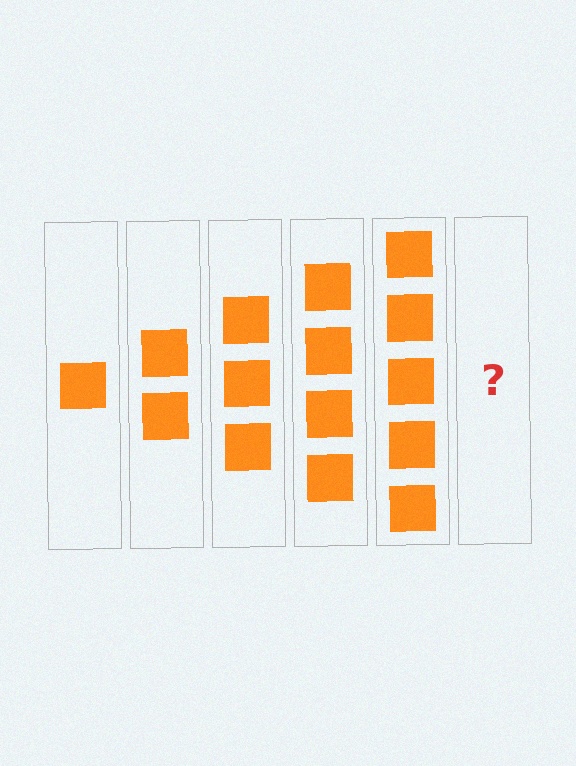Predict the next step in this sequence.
The next step is 6 squares.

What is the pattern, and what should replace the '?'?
The pattern is that each step adds one more square. The '?' should be 6 squares.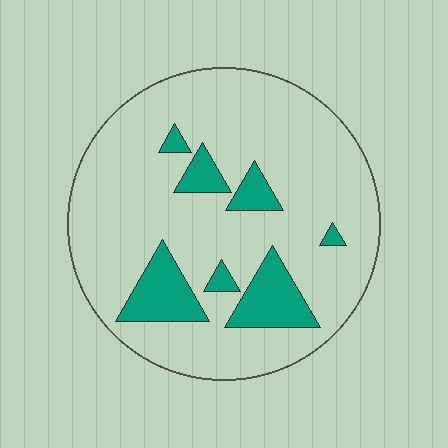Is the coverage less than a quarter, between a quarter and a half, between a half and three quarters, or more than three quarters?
Less than a quarter.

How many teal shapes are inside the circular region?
7.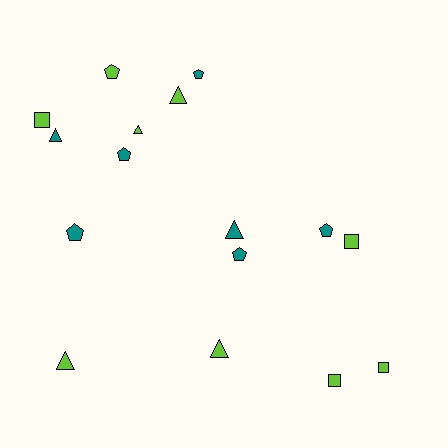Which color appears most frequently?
Lime, with 9 objects.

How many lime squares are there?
There are 4 lime squares.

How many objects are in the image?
There are 16 objects.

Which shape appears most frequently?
Triangle, with 6 objects.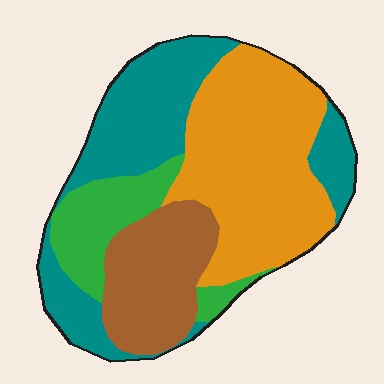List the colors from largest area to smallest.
From largest to smallest: orange, teal, brown, green.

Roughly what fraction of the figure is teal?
Teal takes up about one third (1/3) of the figure.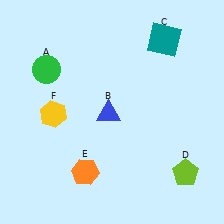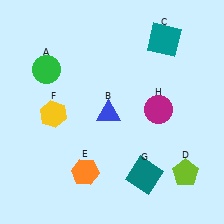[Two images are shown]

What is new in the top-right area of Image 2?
A magenta circle (H) was added in the top-right area of Image 2.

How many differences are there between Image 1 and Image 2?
There are 2 differences between the two images.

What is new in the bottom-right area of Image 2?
A teal square (G) was added in the bottom-right area of Image 2.